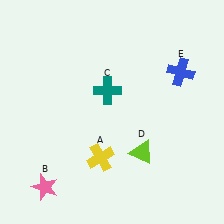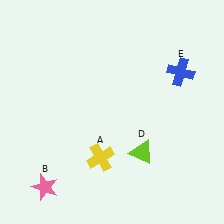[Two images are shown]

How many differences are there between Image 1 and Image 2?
There is 1 difference between the two images.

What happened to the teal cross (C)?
The teal cross (C) was removed in Image 2. It was in the top-left area of Image 1.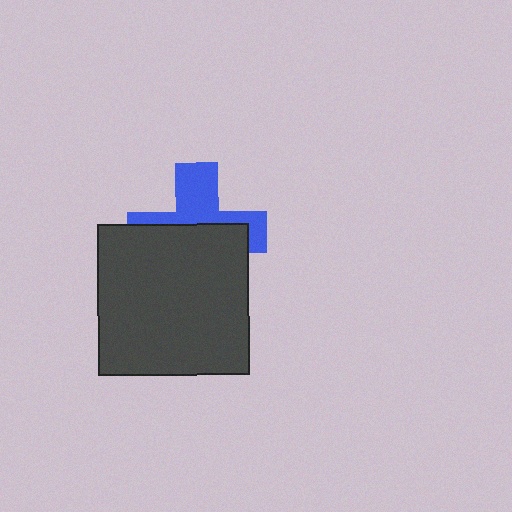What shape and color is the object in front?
The object in front is a dark gray square.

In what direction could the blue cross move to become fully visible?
The blue cross could move up. That would shift it out from behind the dark gray square entirely.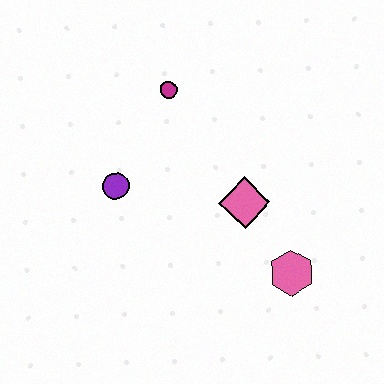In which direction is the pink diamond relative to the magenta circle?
The pink diamond is below the magenta circle.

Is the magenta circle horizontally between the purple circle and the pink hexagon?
Yes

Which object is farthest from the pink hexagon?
The magenta circle is farthest from the pink hexagon.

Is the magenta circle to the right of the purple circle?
Yes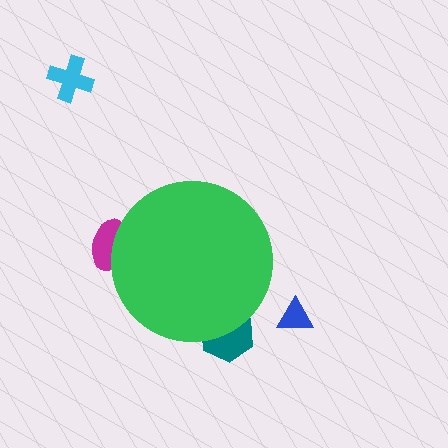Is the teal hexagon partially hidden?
Yes, the teal hexagon is partially hidden behind the green circle.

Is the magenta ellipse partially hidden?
Yes, the magenta ellipse is partially hidden behind the green circle.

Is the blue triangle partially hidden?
No, the blue triangle is fully visible.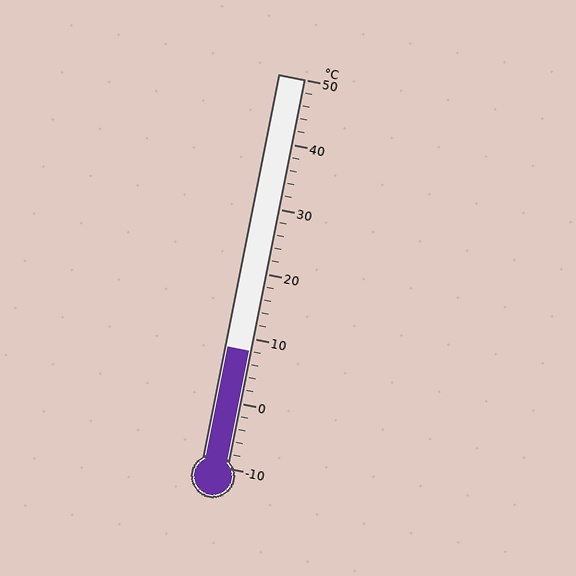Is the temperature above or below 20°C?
The temperature is below 20°C.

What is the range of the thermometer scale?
The thermometer scale ranges from -10°C to 50°C.